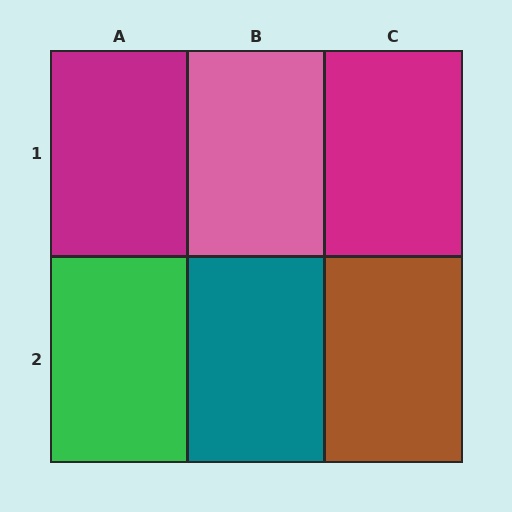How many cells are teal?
1 cell is teal.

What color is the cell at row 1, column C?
Magenta.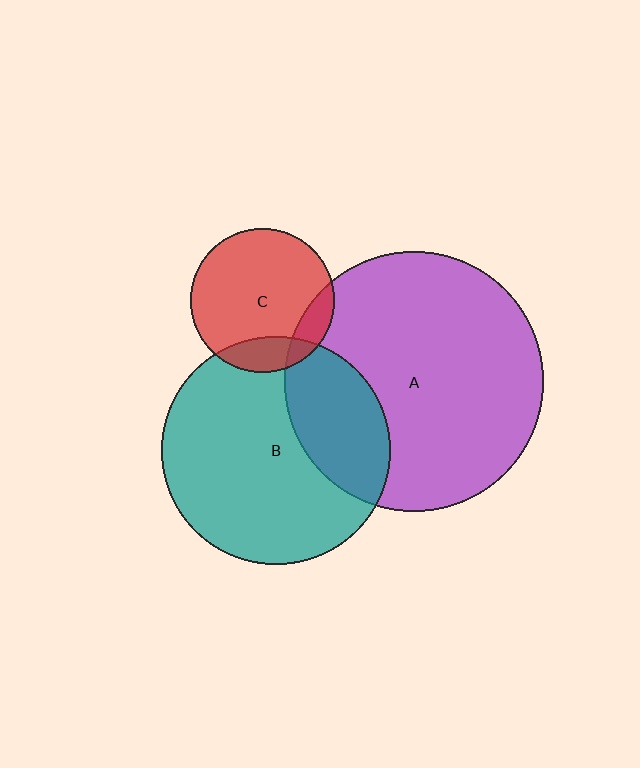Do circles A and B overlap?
Yes.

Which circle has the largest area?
Circle A (purple).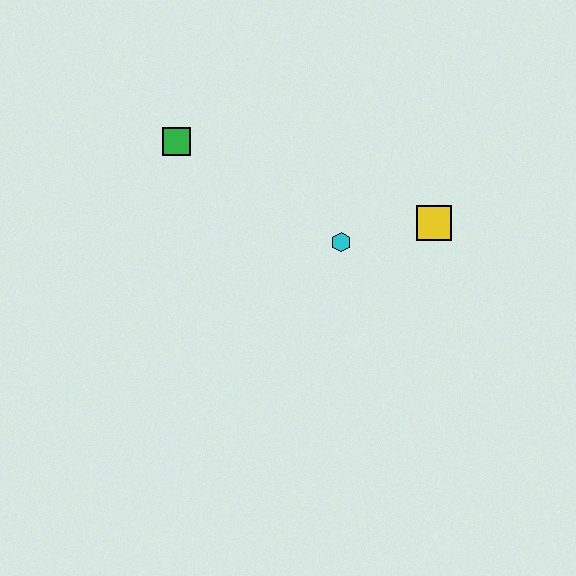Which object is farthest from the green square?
The yellow square is farthest from the green square.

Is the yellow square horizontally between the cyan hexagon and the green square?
No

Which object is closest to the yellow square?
The cyan hexagon is closest to the yellow square.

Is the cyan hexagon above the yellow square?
No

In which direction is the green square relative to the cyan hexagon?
The green square is to the left of the cyan hexagon.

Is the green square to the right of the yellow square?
No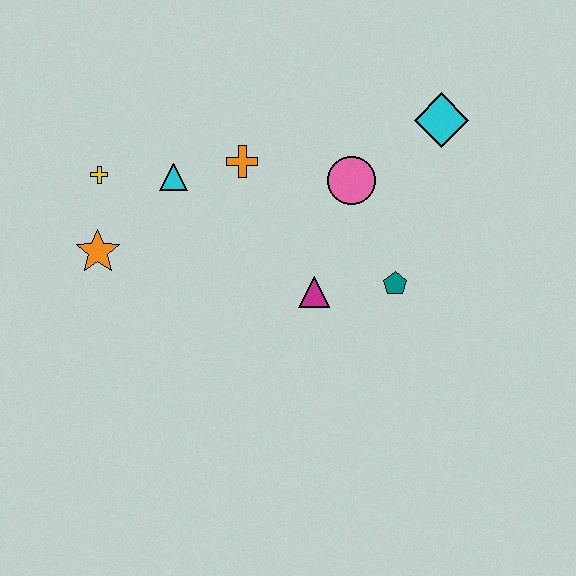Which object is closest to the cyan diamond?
The pink circle is closest to the cyan diamond.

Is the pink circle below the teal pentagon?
No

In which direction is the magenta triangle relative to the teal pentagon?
The magenta triangle is to the left of the teal pentagon.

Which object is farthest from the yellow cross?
The cyan diamond is farthest from the yellow cross.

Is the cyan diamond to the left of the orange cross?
No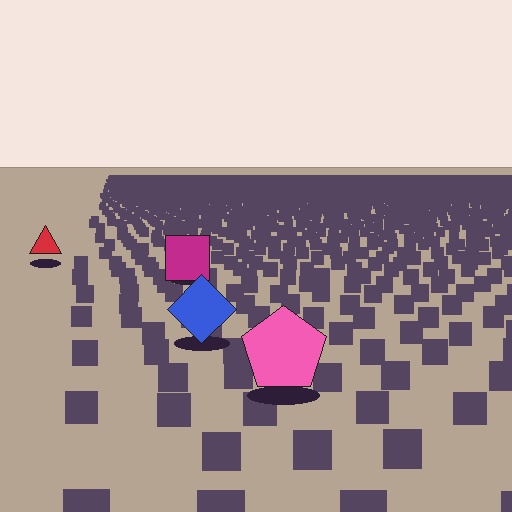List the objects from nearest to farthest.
From nearest to farthest: the pink pentagon, the blue diamond, the magenta square, the red triangle.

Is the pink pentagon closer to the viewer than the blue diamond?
Yes. The pink pentagon is closer — you can tell from the texture gradient: the ground texture is coarser near it.